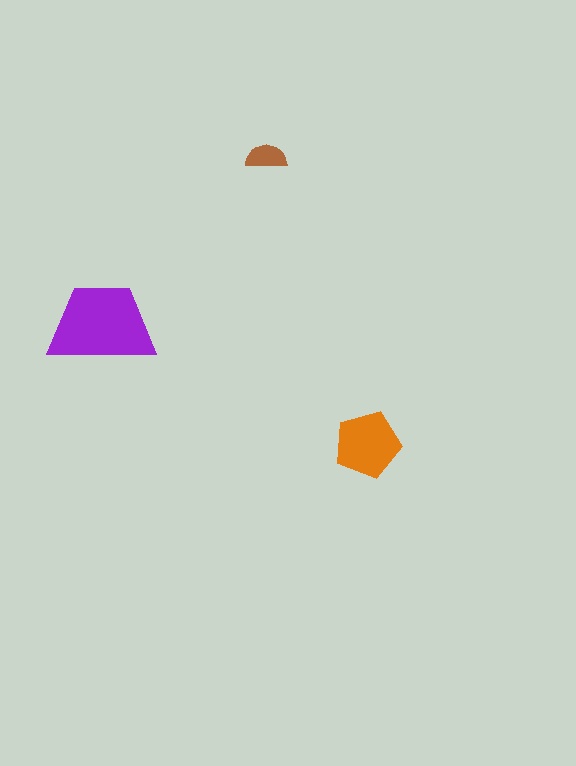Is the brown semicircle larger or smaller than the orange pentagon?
Smaller.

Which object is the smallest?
The brown semicircle.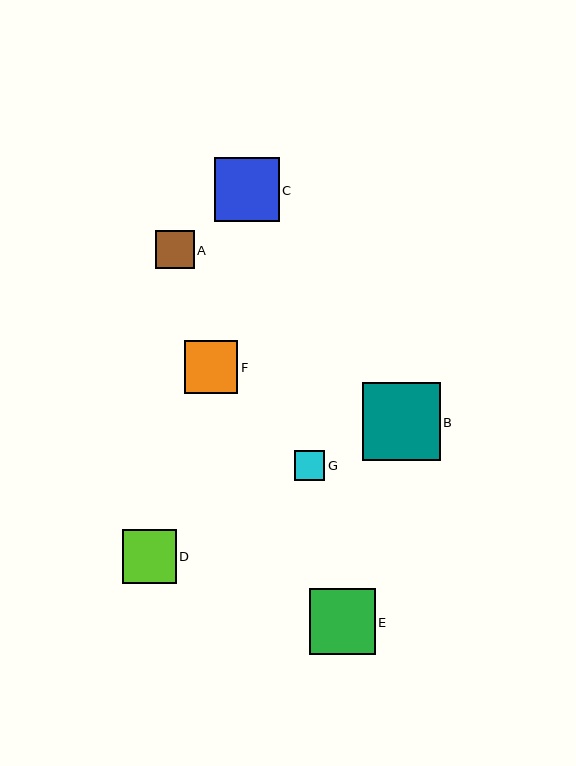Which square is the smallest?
Square G is the smallest with a size of approximately 30 pixels.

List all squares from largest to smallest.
From largest to smallest: B, E, C, D, F, A, G.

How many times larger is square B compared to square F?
Square B is approximately 1.5 times the size of square F.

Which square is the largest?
Square B is the largest with a size of approximately 77 pixels.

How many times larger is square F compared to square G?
Square F is approximately 1.7 times the size of square G.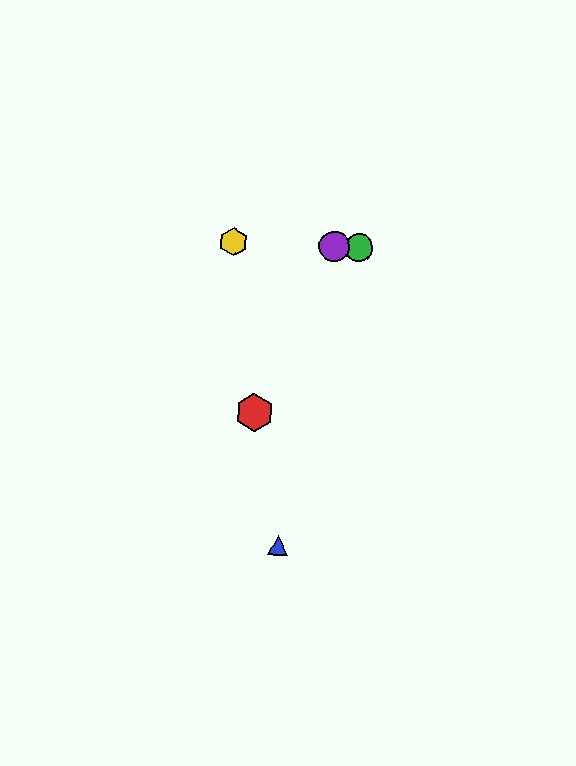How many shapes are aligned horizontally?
3 shapes (the green circle, the yellow hexagon, the purple circle) are aligned horizontally.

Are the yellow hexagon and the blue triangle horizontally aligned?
No, the yellow hexagon is at y≈242 and the blue triangle is at y≈545.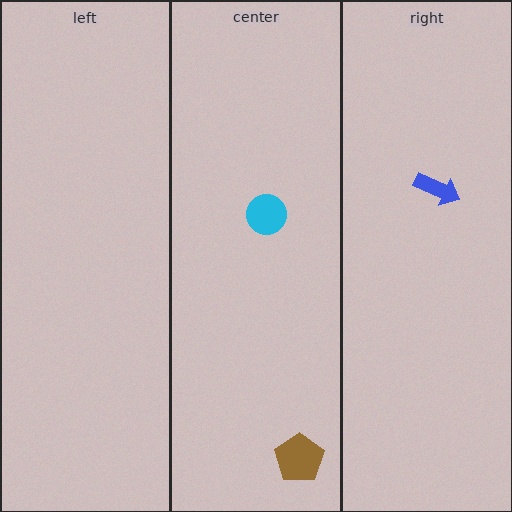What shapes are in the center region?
The cyan circle, the brown pentagon.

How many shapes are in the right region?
1.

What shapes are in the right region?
The blue arrow.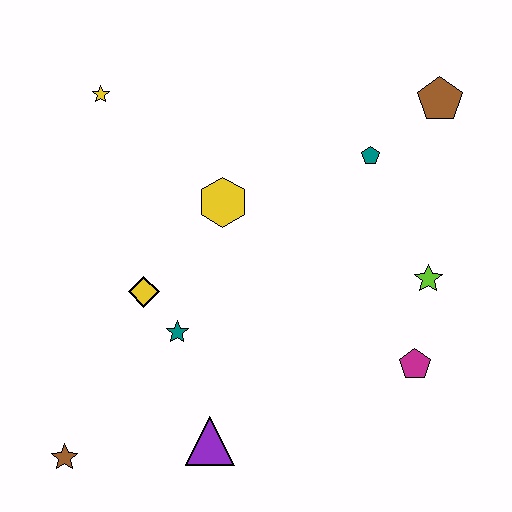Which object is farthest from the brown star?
The brown pentagon is farthest from the brown star.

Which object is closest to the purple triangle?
The teal star is closest to the purple triangle.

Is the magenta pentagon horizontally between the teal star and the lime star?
Yes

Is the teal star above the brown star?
Yes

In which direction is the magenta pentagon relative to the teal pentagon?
The magenta pentagon is below the teal pentagon.